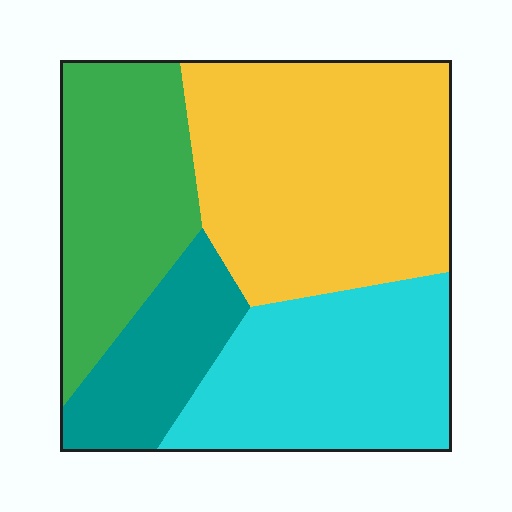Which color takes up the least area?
Teal, at roughly 15%.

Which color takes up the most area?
Yellow, at roughly 40%.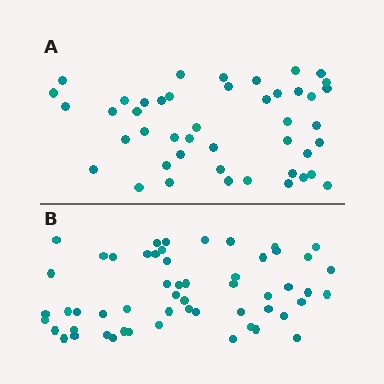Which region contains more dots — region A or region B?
Region B (the bottom region) has more dots.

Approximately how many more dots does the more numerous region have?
Region B has roughly 10 or so more dots than region A.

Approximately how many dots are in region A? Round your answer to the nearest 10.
About 40 dots. (The exact count is 45, which rounds to 40.)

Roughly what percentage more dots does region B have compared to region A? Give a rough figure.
About 20% more.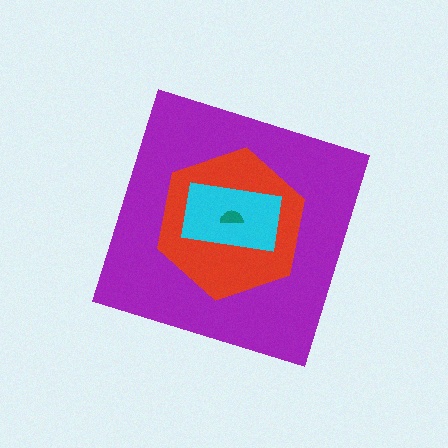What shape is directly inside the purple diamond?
The red hexagon.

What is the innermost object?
The teal semicircle.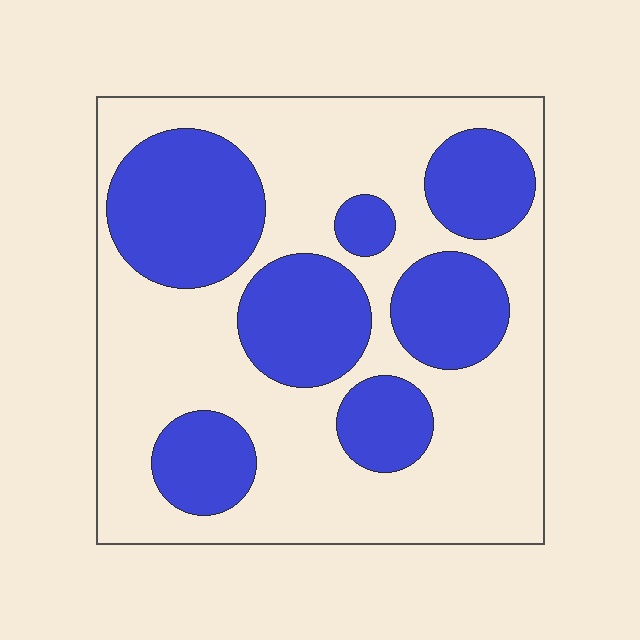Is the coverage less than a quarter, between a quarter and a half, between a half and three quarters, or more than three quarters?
Between a quarter and a half.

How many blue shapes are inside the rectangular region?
7.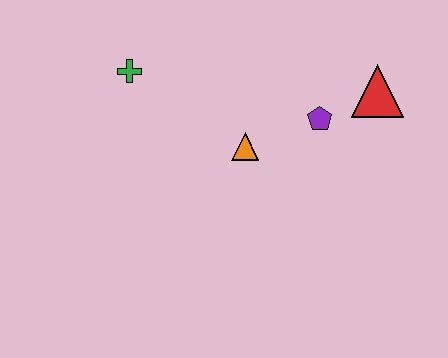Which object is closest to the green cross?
The orange triangle is closest to the green cross.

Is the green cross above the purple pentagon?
Yes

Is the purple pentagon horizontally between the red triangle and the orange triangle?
Yes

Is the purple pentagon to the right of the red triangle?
No